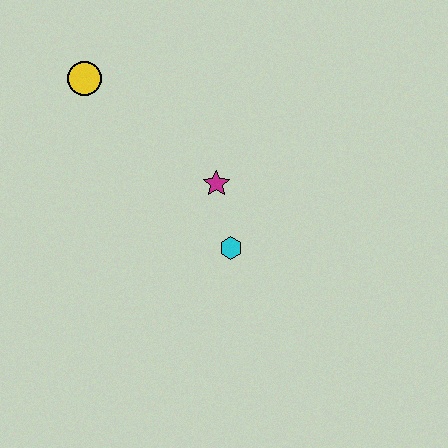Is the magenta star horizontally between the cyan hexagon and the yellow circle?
Yes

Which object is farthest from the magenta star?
The yellow circle is farthest from the magenta star.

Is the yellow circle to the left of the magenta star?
Yes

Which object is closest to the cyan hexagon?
The magenta star is closest to the cyan hexagon.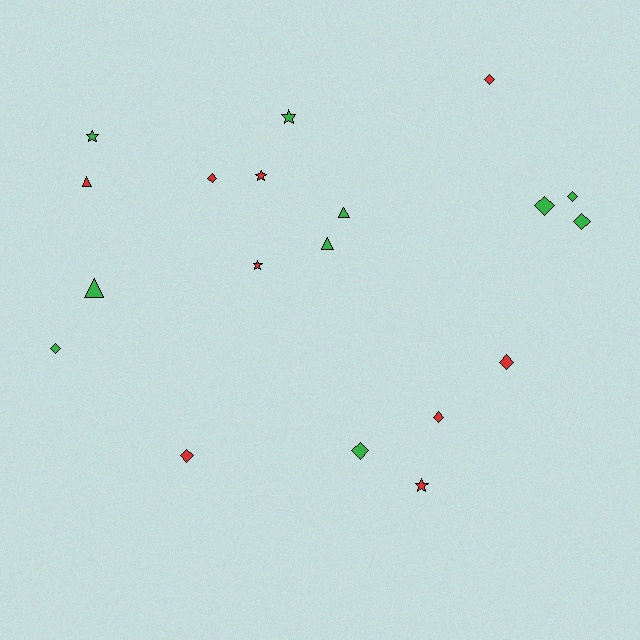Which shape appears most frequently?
Diamond, with 10 objects.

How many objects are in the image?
There are 19 objects.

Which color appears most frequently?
Green, with 10 objects.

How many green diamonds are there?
There are 5 green diamonds.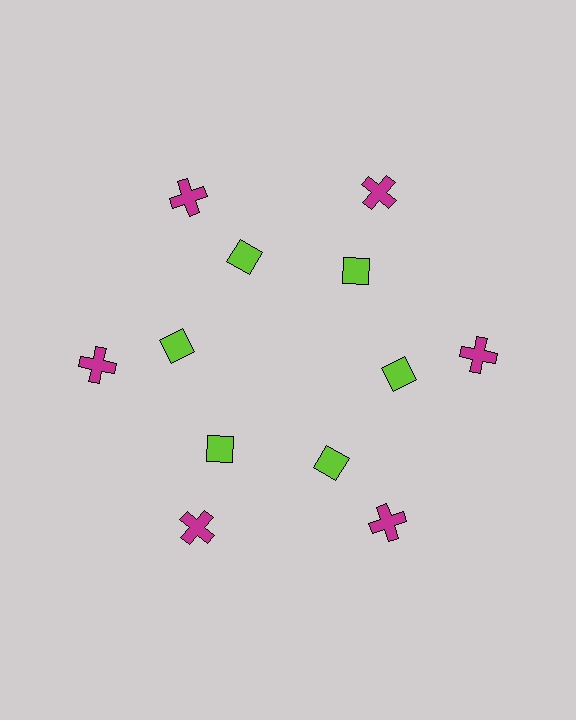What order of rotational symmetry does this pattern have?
This pattern has 6-fold rotational symmetry.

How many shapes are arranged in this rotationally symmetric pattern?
There are 12 shapes, arranged in 6 groups of 2.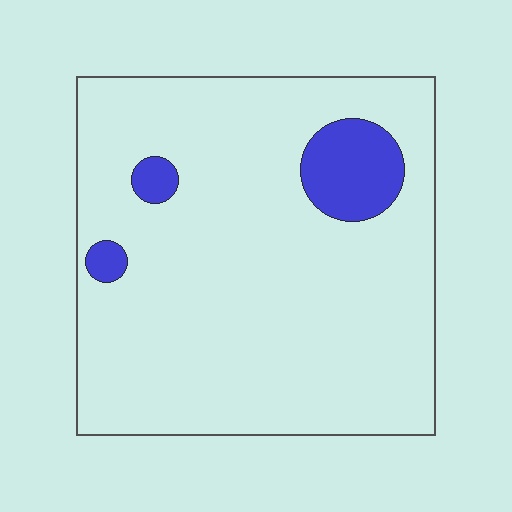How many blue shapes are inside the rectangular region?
3.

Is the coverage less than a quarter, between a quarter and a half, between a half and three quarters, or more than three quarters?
Less than a quarter.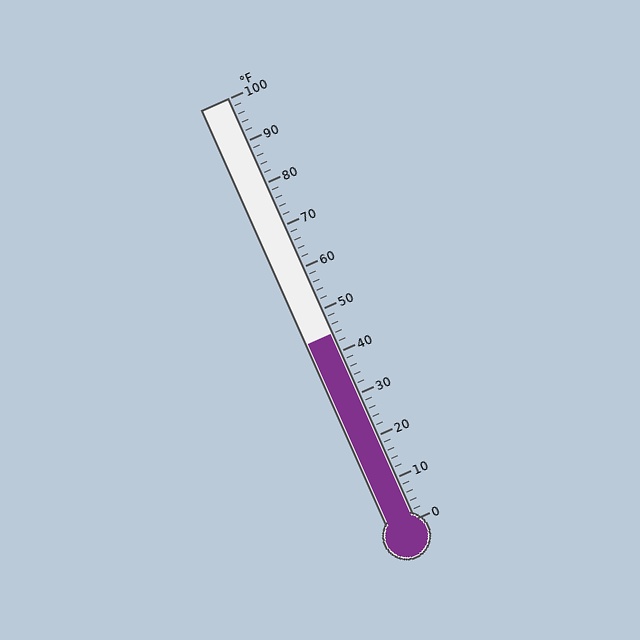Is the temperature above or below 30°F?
The temperature is above 30°F.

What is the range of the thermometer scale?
The thermometer scale ranges from 0°F to 100°F.